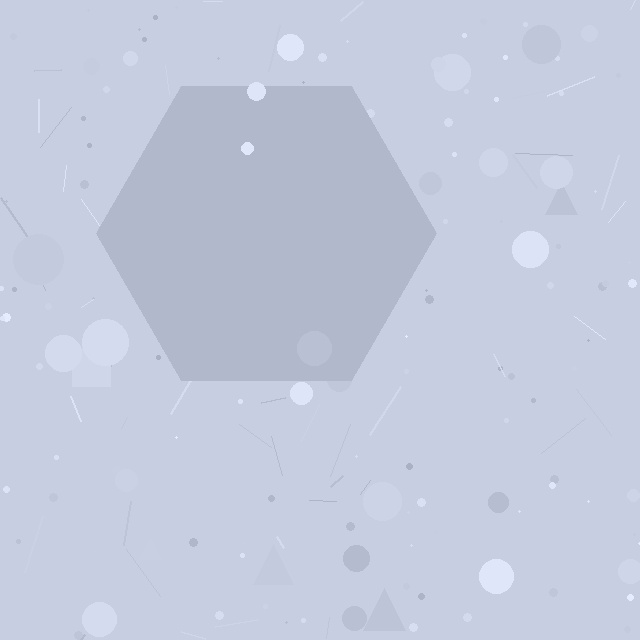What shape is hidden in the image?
A hexagon is hidden in the image.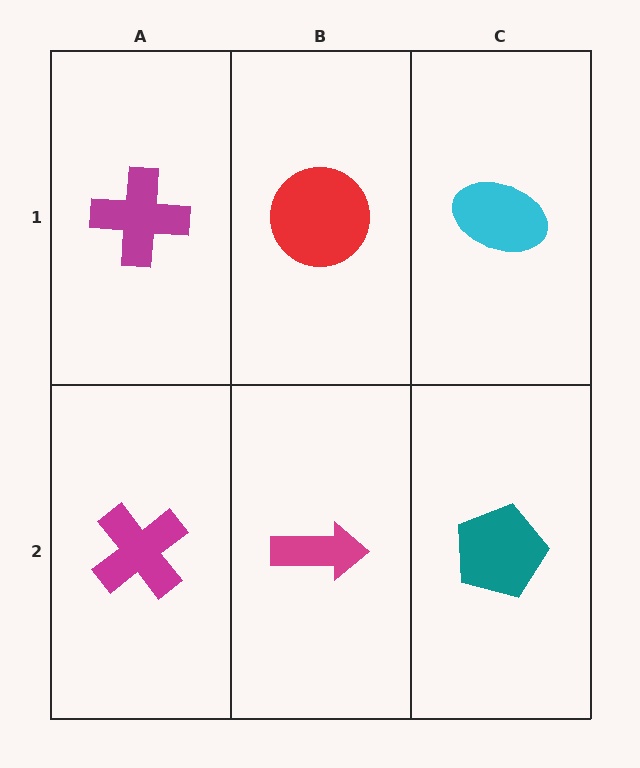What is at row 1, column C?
A cyan ellipse.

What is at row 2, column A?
A magenta cross.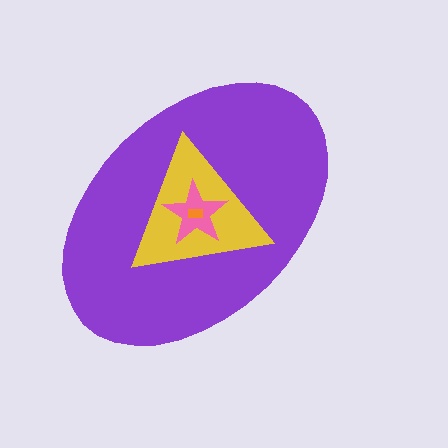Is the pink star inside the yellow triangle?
Yes.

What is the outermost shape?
The purple ellipse.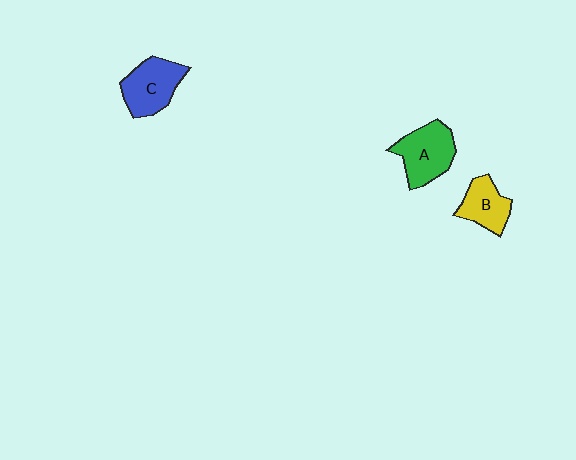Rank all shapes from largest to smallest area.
From largest to smallest: A (green), C (blue), B (yellow).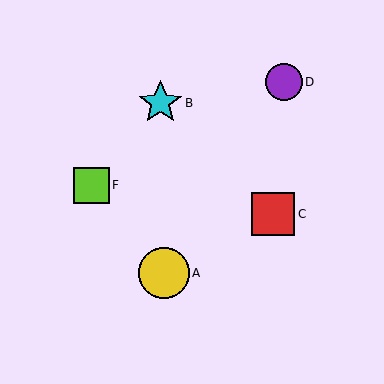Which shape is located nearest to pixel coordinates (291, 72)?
The purple circle (labeled D) at (284, 82) is nearest to that location.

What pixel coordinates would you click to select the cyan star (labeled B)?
Click at (160, 103) to select the cyan star B.